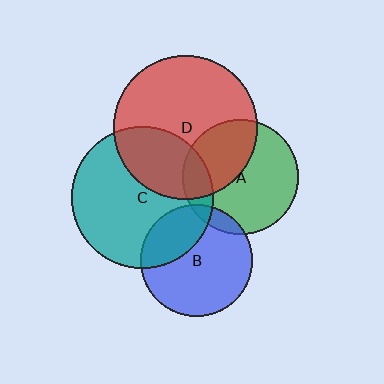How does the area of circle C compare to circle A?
Approximately 1.5 times.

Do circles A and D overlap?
Yes.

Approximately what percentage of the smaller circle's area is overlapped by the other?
Approximately 40%.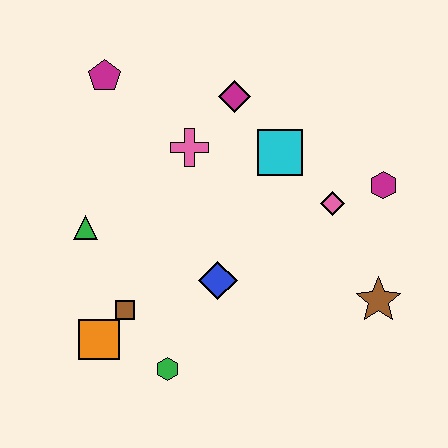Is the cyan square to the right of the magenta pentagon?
Yes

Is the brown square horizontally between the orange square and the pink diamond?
Yes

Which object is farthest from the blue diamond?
The magenta pentagon is farthest from the blue diamond.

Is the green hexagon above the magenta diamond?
No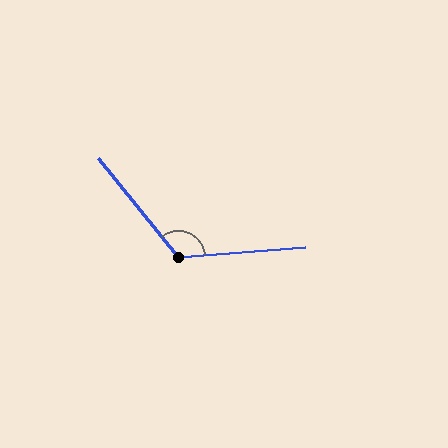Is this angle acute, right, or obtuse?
It is obtuse.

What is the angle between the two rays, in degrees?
Approximately 124 degrees.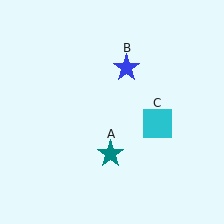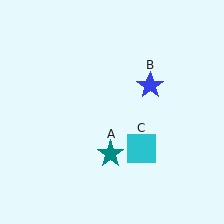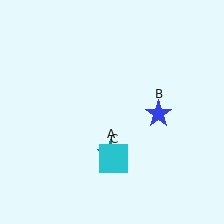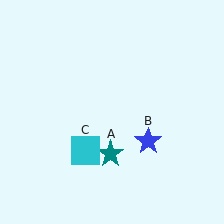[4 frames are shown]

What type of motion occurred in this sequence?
The blue star (object B), cyan square (object C) rotated clockwise around the center of the scene.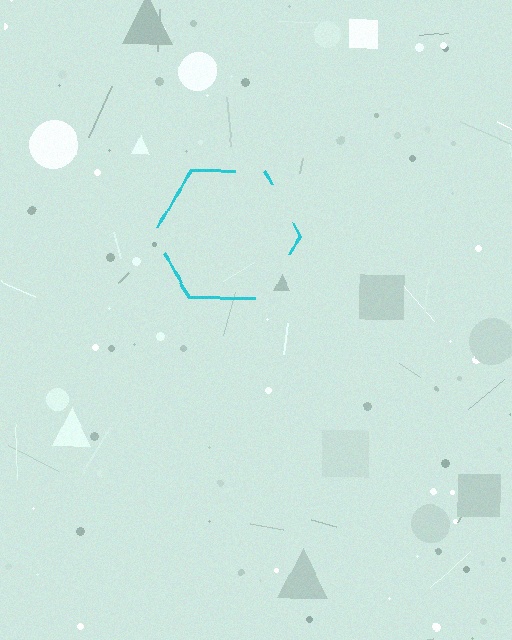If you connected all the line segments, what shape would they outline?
They would outline a hexagon.